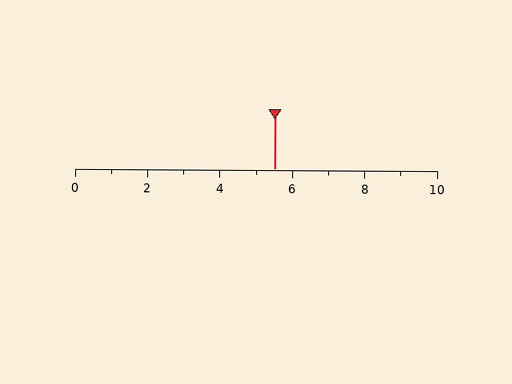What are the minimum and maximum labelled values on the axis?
The axis runs from 0 to 10.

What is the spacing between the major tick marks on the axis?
The major ticks are spaced 2 apart.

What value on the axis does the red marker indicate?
The marker indicates approximately 5.5.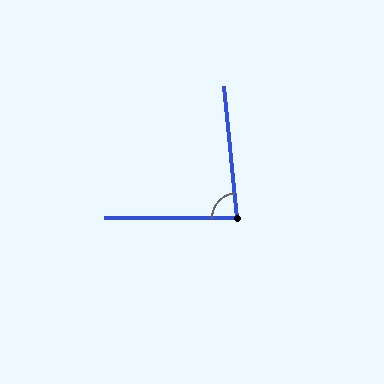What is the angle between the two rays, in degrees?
Approximately 85 degrees.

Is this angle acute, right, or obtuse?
It is acute.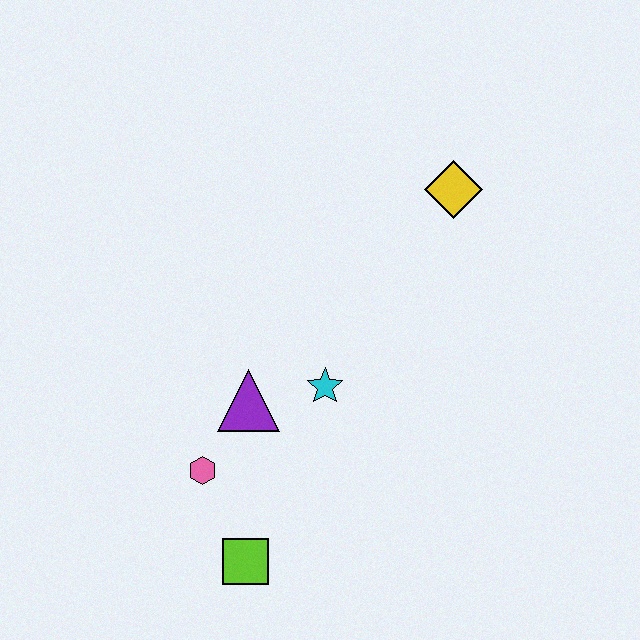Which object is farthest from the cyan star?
The yellow diamond is farthest from the cyan star.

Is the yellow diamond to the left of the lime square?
No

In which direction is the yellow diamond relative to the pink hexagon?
The yellow diamond is above the pink hexagon.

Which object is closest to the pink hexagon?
The purple triangle is closest to the pink hexagon.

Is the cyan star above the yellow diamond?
No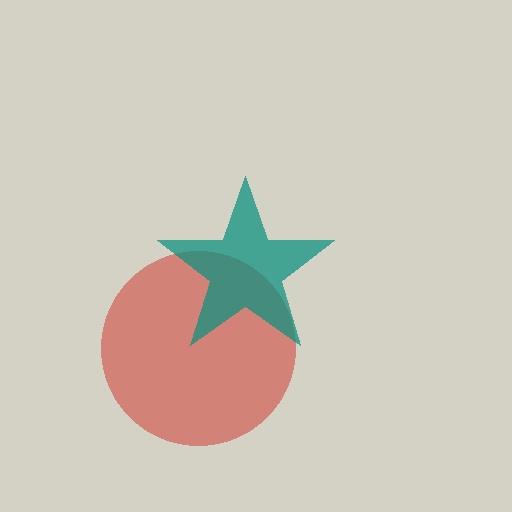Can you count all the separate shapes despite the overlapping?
Yes, there are 2 separate shapes.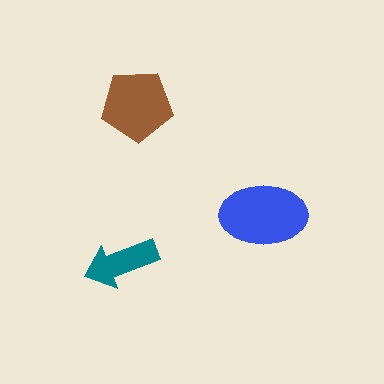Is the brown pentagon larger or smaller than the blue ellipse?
Smaller.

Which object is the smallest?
The teal arrow.